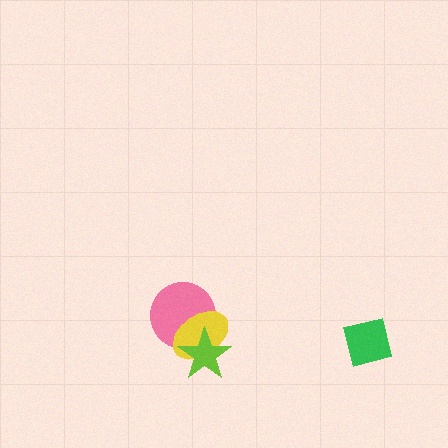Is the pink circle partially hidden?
Yes, it is partially covered by another shape.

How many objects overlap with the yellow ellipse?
2 objects overlap with the yellow ellipse.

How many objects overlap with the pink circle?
2 objects overlap with the pink circle.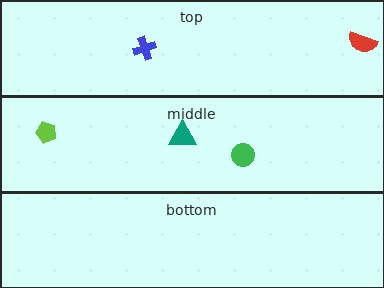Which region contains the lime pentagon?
The middle region.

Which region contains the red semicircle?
The top region.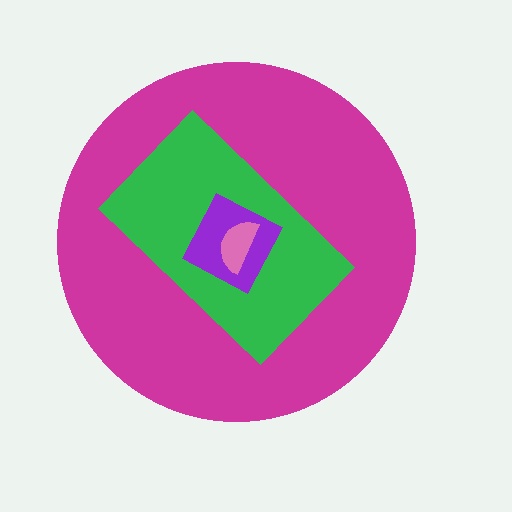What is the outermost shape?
The magenta circle.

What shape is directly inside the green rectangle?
The purple square.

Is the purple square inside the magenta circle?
Yes.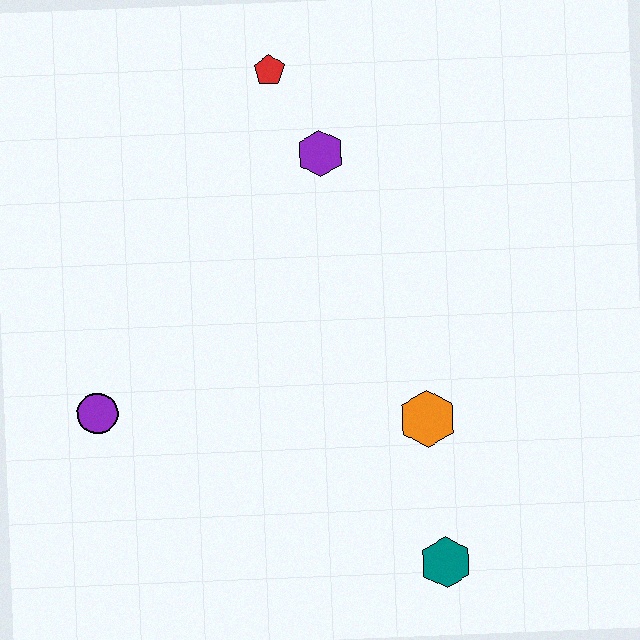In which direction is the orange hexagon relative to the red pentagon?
The orange hexagon is below the red pentagon.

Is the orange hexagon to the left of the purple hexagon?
No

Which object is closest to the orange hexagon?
The teal hexagon is closest to the orange hexagon.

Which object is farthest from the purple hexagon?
The teal hexagon is farthest from the purple hexagon.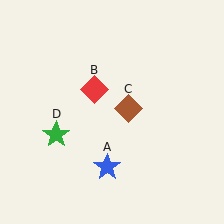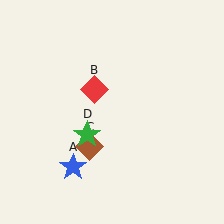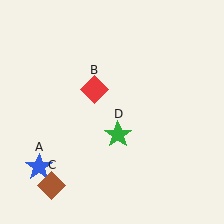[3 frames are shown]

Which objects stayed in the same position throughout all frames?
Red diamond (object B) remained stationary.